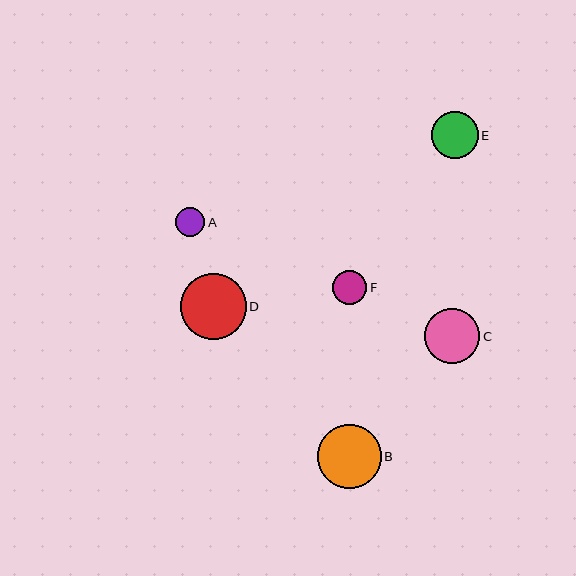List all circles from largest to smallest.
From largest to smallest: D, B, C, E, F, A.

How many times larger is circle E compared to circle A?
Circle E is approximately 1.6 times the size of circle A.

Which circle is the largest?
Circle D is the largest with a size of approximately 66 pixels.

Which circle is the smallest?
Circle A is the smallest with a size of approximately 29 pixels.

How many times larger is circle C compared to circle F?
Circle C is approximately 1.6 times the size of circle F.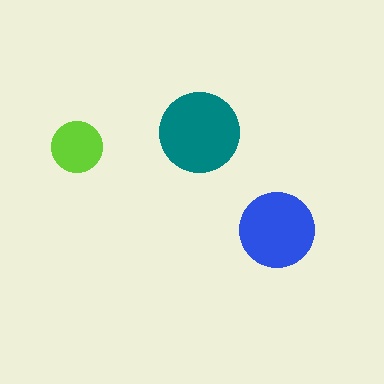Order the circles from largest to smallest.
the teal one, the blue one, the lime one.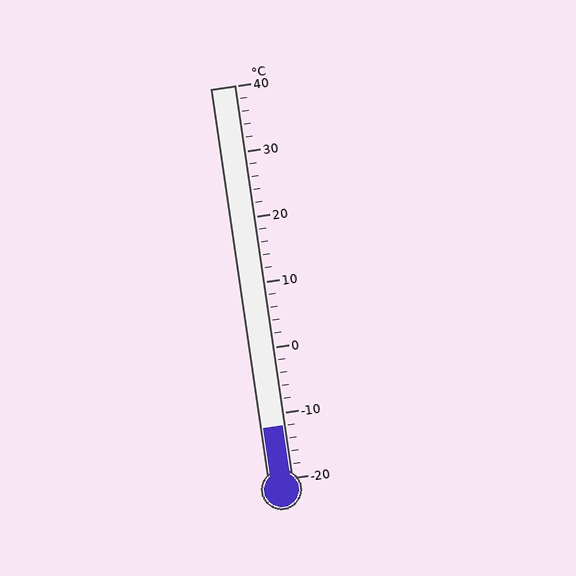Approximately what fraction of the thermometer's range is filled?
The thermometer is filled to approximately 15% of its range.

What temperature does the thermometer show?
The thermometer shows approximately -12°C.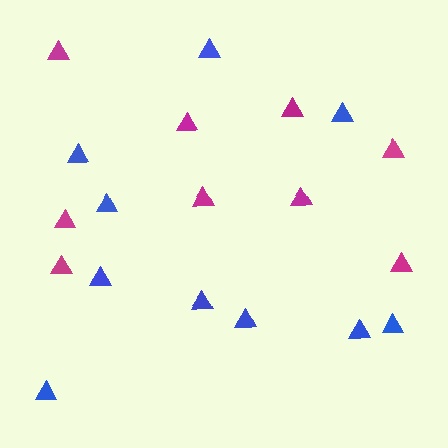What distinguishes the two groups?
There are 2 groups: one group of blue triangles (10) and one group of magenta triangles (9).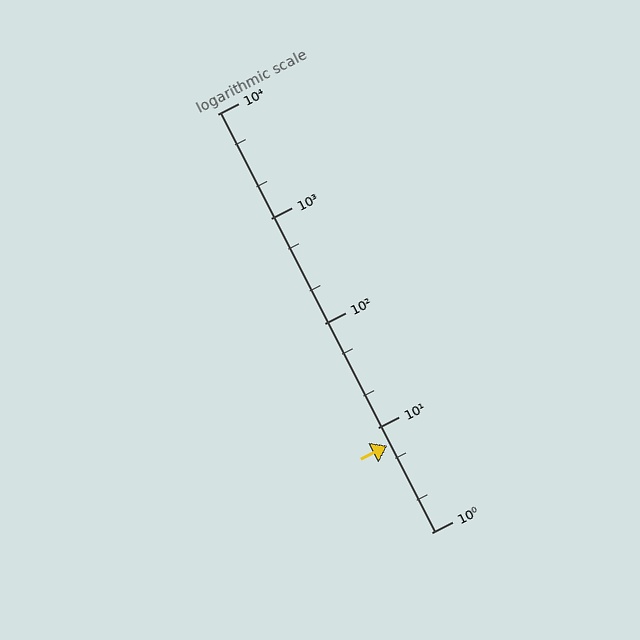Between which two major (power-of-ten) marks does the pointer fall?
The pointer is between 1 and 10.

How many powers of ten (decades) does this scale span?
The scale spans 4 decades, from 1 to 10000.